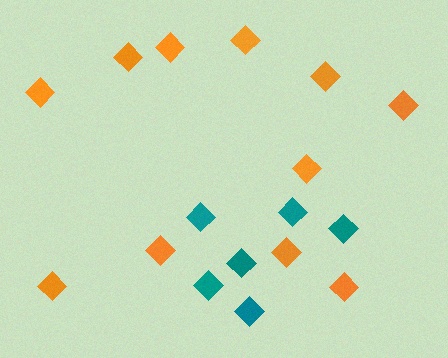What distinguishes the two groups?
There are 2 groups: one group of orange diamonds (11) and one group of teal diamonds (6).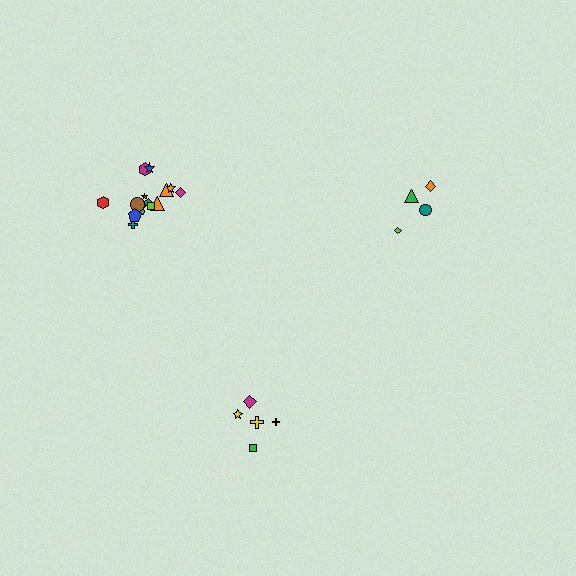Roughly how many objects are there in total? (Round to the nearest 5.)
Roughly 25 objects in total.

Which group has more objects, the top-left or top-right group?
The top-left group.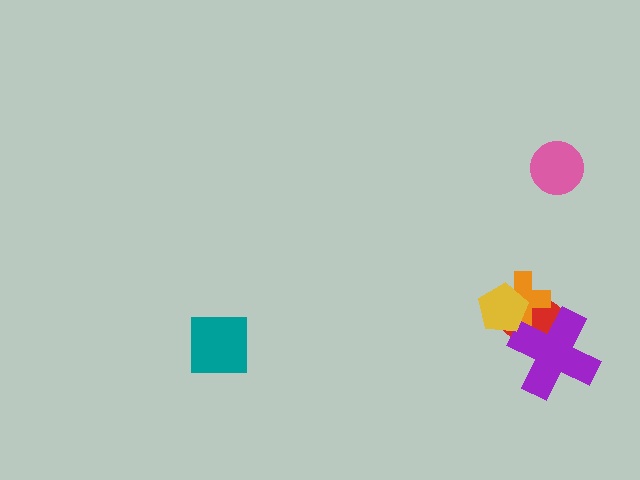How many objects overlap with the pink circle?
0 objects overlap with the pink circle.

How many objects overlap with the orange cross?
3 objects overlap with the orange cross.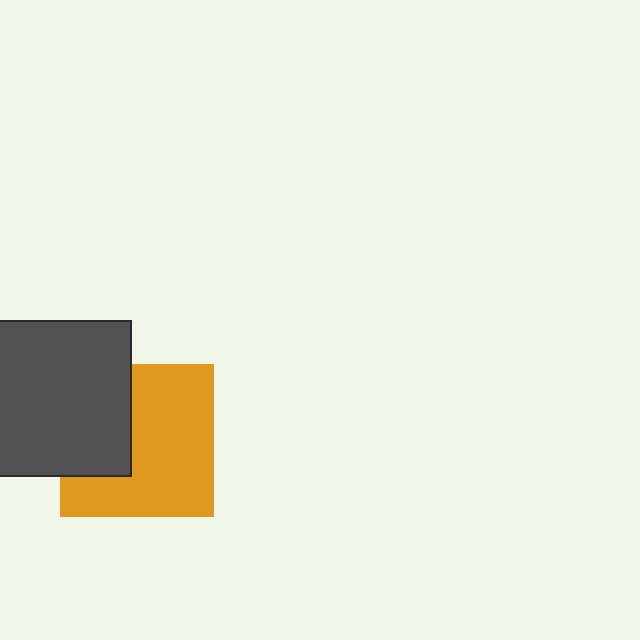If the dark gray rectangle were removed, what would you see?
You would see the complete orange square.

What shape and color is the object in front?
The object in front is a dark gray rectangle.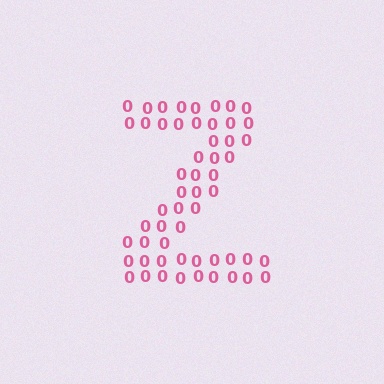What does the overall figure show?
The overall figure shows the letter Z.